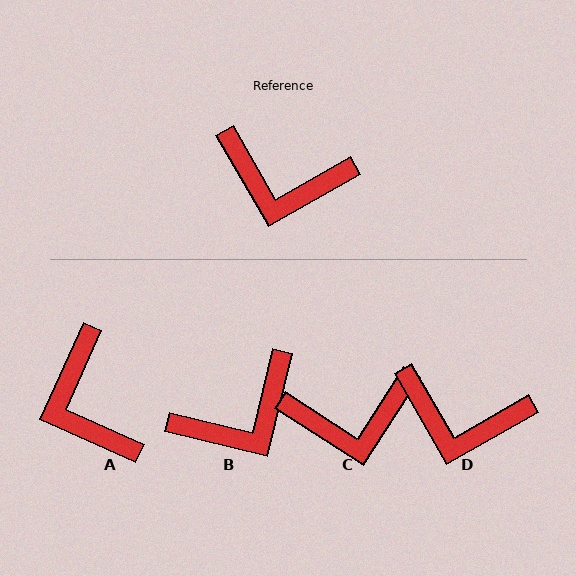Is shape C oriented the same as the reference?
No, it is off by about 27 degrees.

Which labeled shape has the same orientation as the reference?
D.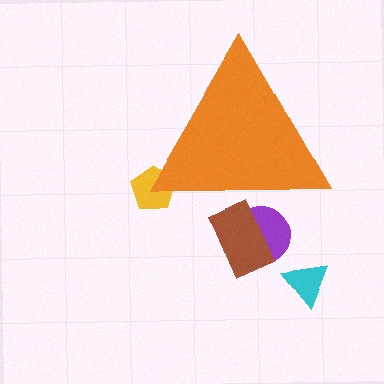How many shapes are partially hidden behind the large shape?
3 shapes are partially hidden.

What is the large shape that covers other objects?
An orange triangle.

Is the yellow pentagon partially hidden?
Yes, the yellow pentagon is partially hidden behind the orange triangle.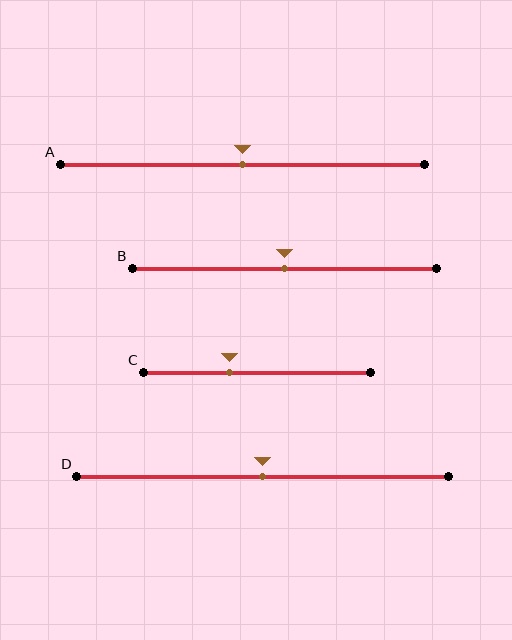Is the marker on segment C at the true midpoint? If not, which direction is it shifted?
No, the marker on segment C is shifted to the left by about 12% of the segment length.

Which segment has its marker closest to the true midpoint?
Segment A has its marker closest to the true midpoint.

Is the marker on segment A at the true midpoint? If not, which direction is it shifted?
Yes, the marker on segment A is at the true midpoint.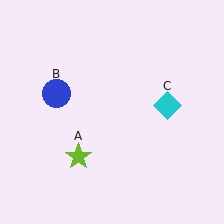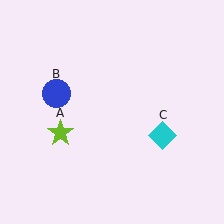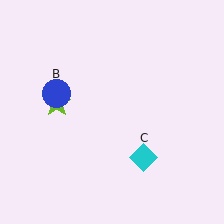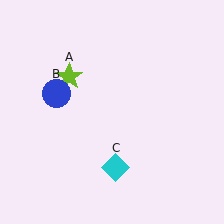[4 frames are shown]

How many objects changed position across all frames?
2 objects changed position: lime star (object A), cyan diamond (object C).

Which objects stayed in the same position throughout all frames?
Blue circle (object B) remained stationary.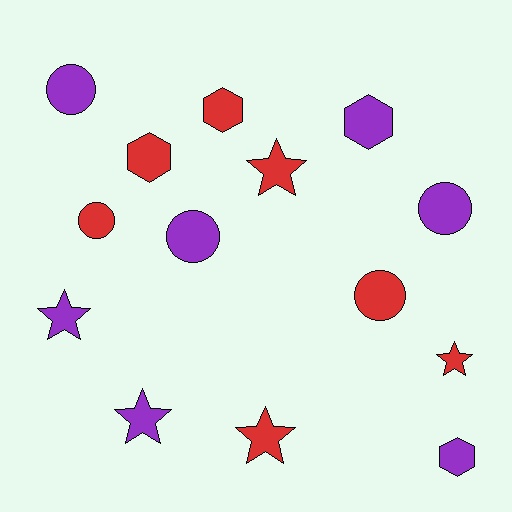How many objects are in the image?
There are 14 objects.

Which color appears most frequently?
Purple, with 7 objects.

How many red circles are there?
There are 2 red circles.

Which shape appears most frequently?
Star, with 5 objects.